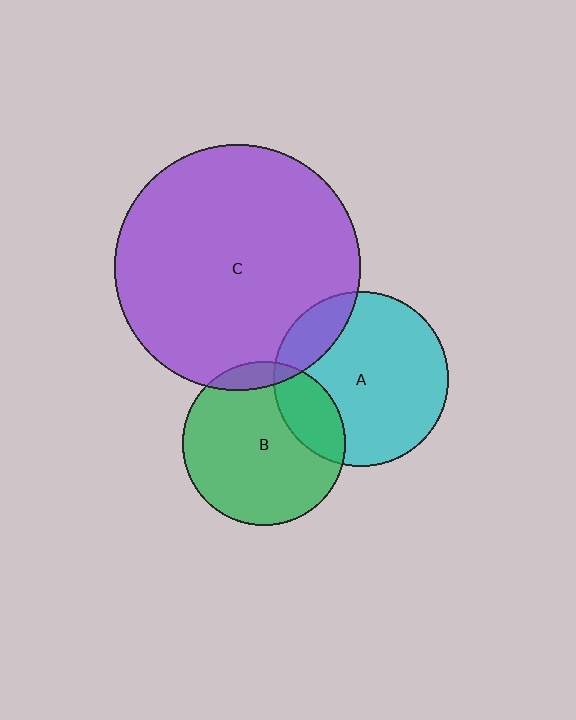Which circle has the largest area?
Circle C (purple).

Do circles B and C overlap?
Yes.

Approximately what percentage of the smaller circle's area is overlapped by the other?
Approximately 10%.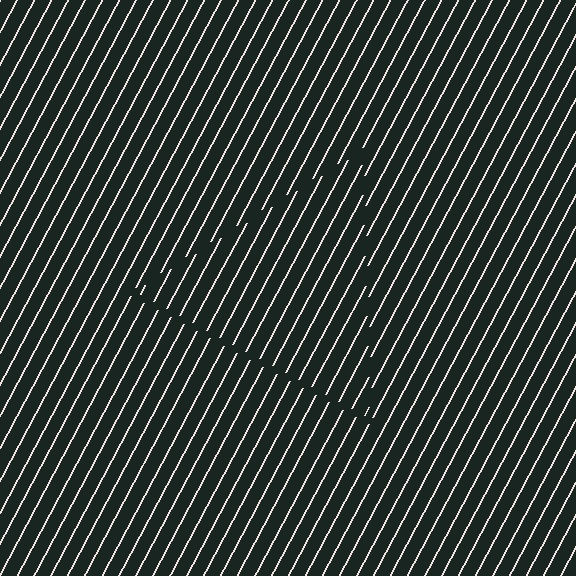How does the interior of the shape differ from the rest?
The interior of the shape contains the same grating, shifted by half a period — the contour is defined by the phase discontinuity where line-ends from the inner and outer gratings abut.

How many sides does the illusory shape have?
3 sides — the line-ends trace a triangle.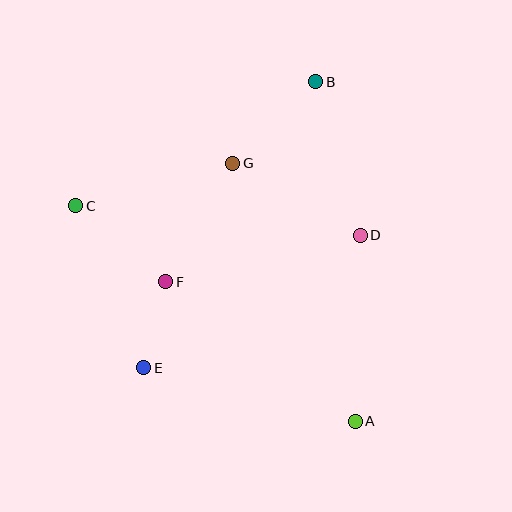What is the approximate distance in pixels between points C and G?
The distance between C and G is approximately 163 pixels.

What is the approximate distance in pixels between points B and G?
The distance between B and G is approximately 116 pixels.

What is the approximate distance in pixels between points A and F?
The distance between A and F is approximately 235 pixels.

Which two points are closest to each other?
Points E and F are closest to each other.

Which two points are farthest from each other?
Points A and C are farthest from each other.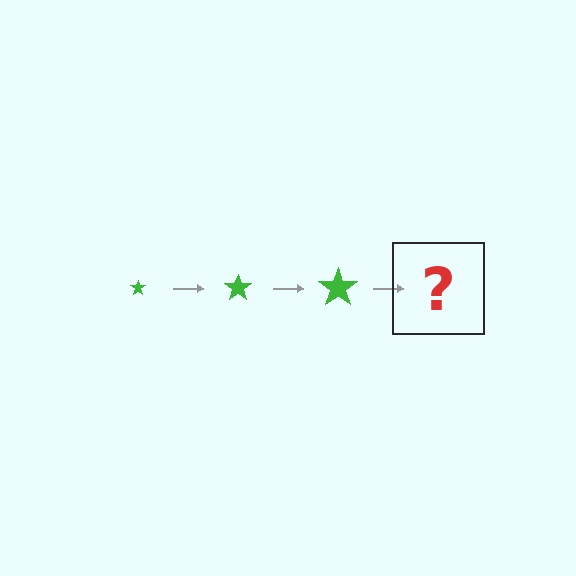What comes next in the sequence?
The next element should be a green star, larger than the previous one.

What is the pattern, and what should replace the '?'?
The pattern is that the star gets progressively larger each step. The '?' should be a green star, larger than the previous one.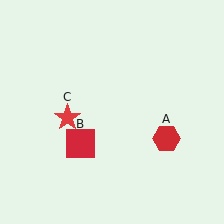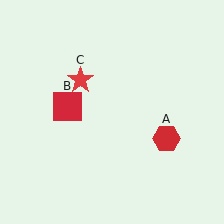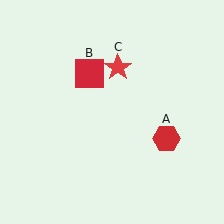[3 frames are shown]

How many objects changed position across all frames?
2 objects changed position: red square (object B), red star (object C).